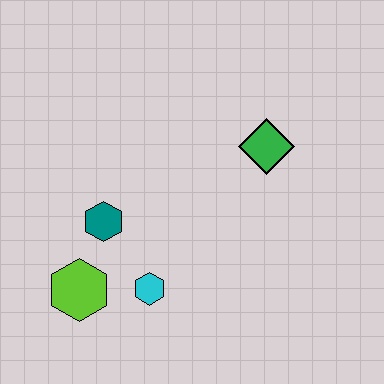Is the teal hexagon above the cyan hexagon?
Yes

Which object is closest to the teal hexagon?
The lime hexagon is closest to the teal hexagon.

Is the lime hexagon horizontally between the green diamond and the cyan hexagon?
No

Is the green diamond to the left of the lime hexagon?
No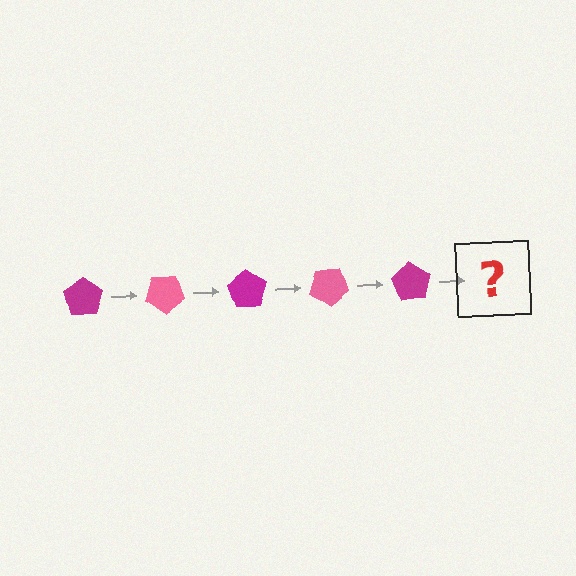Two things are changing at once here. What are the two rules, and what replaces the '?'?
The two rules are that it rotates 35 degrees each step and the color cycles through magenta and pink. The '?' should be a pink pentagon, rotated 175 degrees from the start.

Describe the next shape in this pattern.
It should be a pink pentagon, rotated 175 degrees from the start.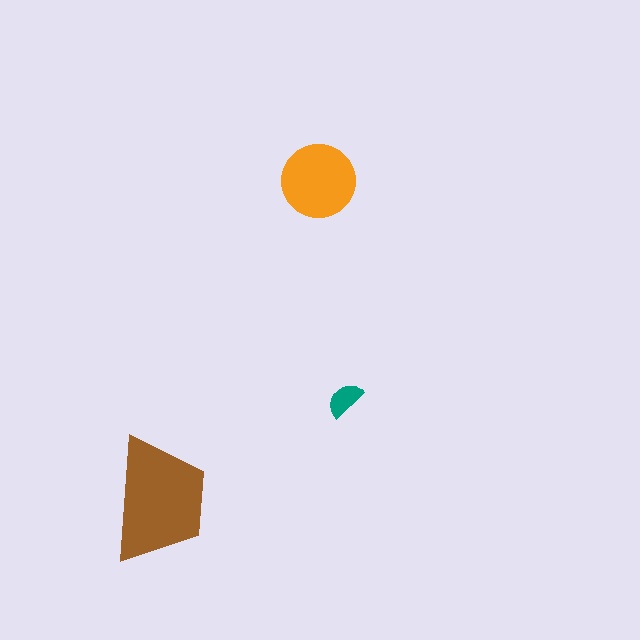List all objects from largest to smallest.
The brown trapezoid, the orange circle, the teal semicircle.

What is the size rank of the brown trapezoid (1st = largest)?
1st.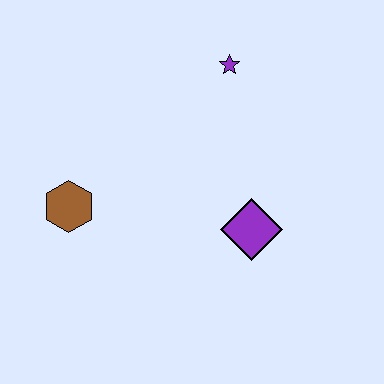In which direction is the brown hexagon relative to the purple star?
The brown hexagon is to the left of the purple star.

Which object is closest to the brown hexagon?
The purple diamond is closest to the brown hexagon.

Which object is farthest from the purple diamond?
The brown hexagon is farthest from the purple diamond.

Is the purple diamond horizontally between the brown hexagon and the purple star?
No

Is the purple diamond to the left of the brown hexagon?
No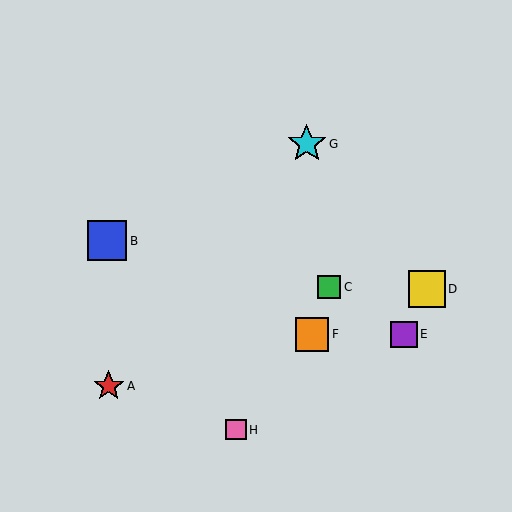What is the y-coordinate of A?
Object A is at y≈386.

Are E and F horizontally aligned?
Yes, both are at y≈334.